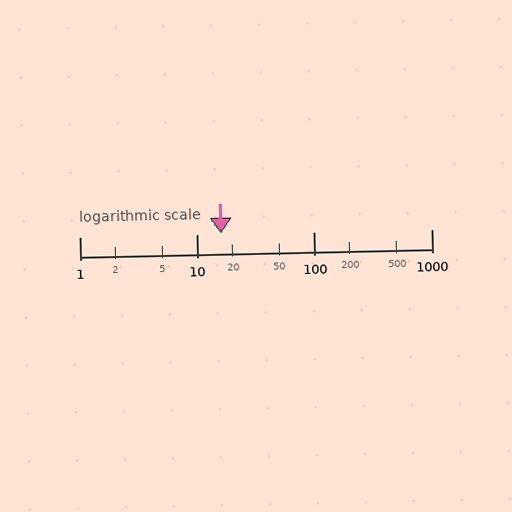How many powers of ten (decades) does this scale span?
The scale spans 3 decades, from 1 to 1000.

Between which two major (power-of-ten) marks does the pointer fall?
The pointer is between 10 and 100.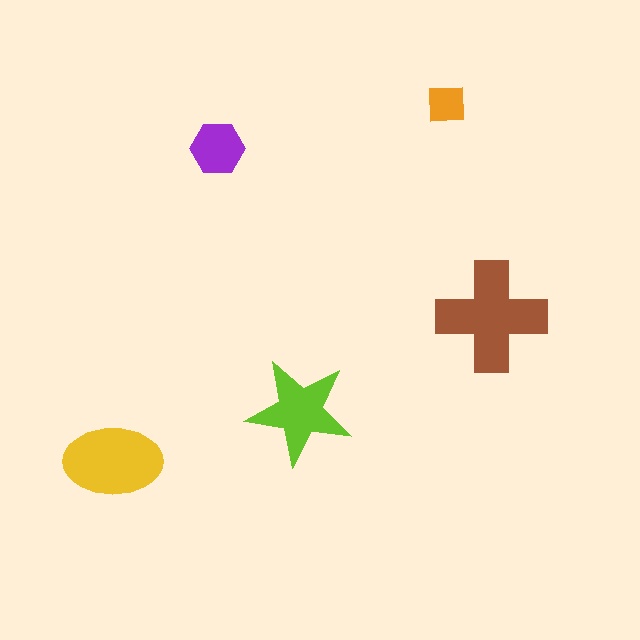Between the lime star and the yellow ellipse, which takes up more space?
The yellow ellipse.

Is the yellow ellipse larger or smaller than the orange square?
Larger.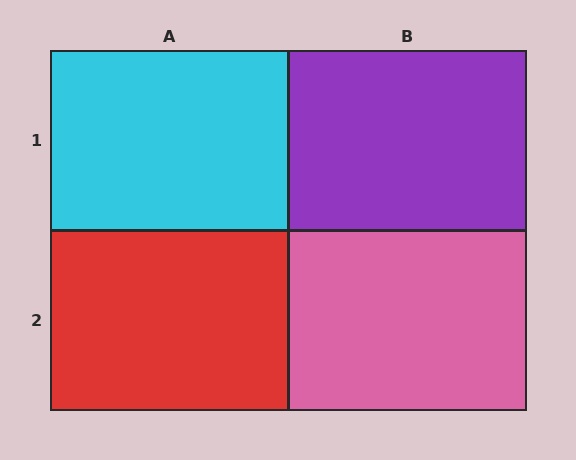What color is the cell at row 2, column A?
Red.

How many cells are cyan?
1 cell is cyan.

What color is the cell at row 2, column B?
Pink.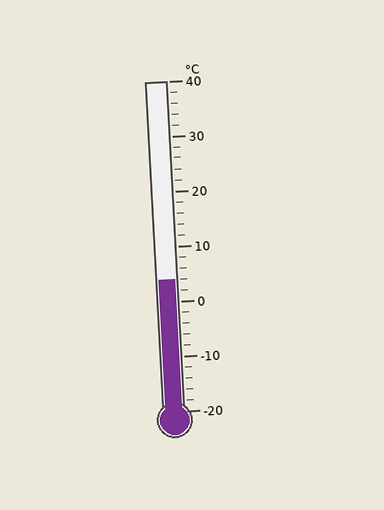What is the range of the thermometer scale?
The thermometer scale ranges from -20°C to 40°C.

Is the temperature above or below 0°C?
The temperature is above 0°C.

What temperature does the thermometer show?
The thermometer shows approximately 4°C.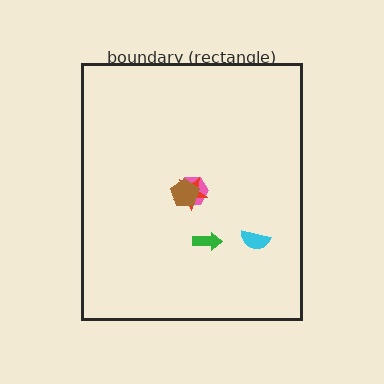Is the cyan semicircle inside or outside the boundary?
Inside.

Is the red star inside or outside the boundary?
Inside.